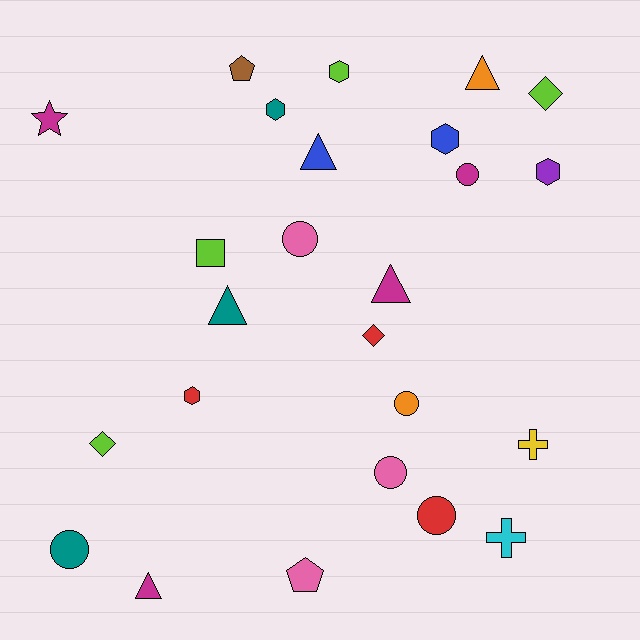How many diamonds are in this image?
There are 3 diamonds.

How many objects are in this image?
There are 25 objects.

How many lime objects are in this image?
There are 4 lime objects.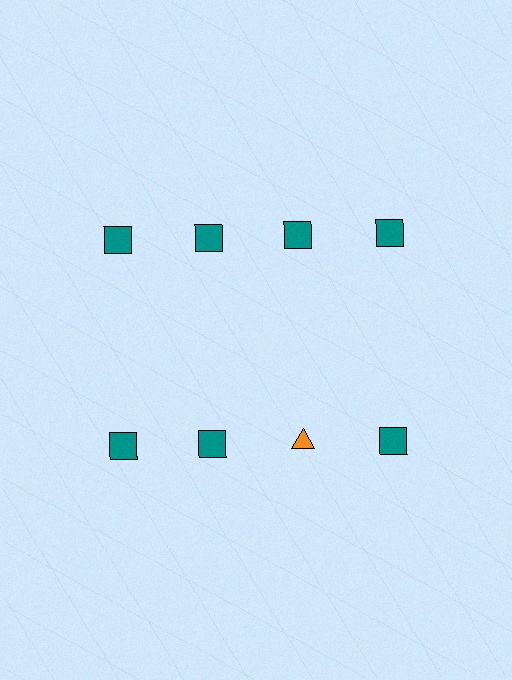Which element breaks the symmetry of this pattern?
The orange triangle in the second row, center column breaks the symmetry. All other shapes are teal squares.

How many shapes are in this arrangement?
There are 8 shapes arranged in a grid pattern.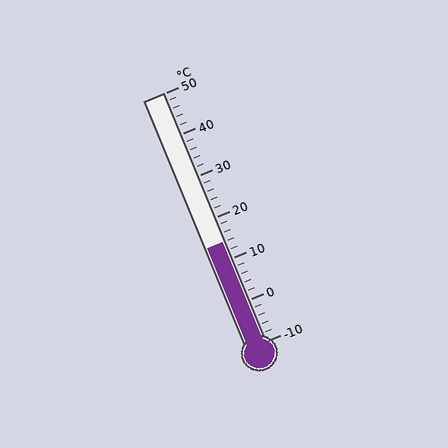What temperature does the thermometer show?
The thermometer shows approximately 14°C.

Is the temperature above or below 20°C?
The temperature is below 20°C.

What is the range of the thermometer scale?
The thermometer scale ranges from -10°C to 50°C.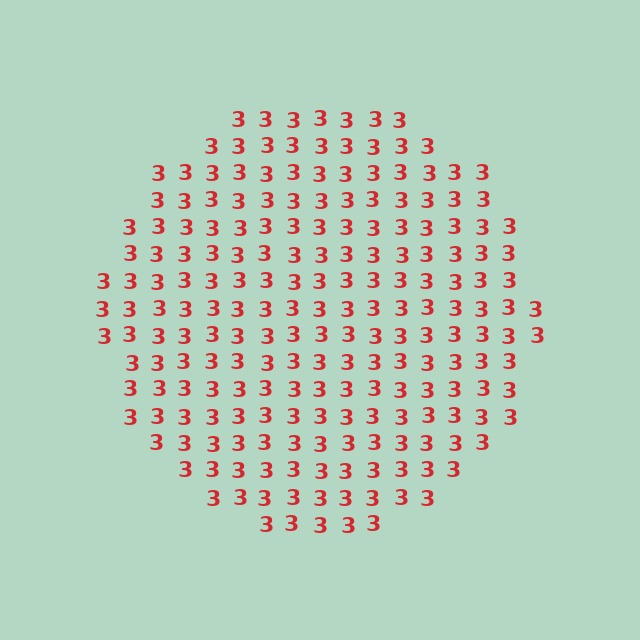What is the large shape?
The large shape is a circle.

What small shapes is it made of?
It is made of small digit 3's.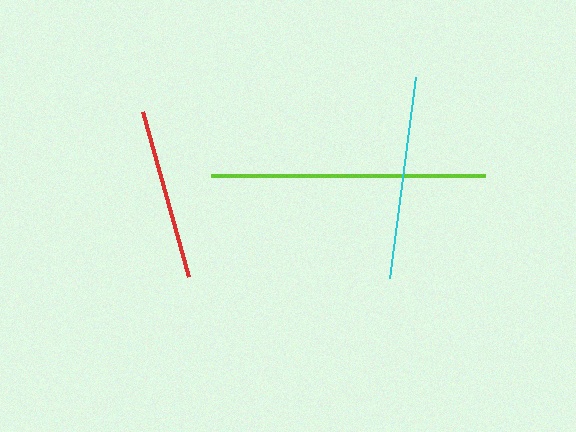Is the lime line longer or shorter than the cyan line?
The lime line is longer than the cyan line.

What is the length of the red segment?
The red segment is approximately 172 pixels long.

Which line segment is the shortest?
The red line is the shortest at approximately 172 pixels.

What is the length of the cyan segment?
The cyan segment is approximately 202 pixels long.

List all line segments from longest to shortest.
From longest to shortest: lime, cyan, red.